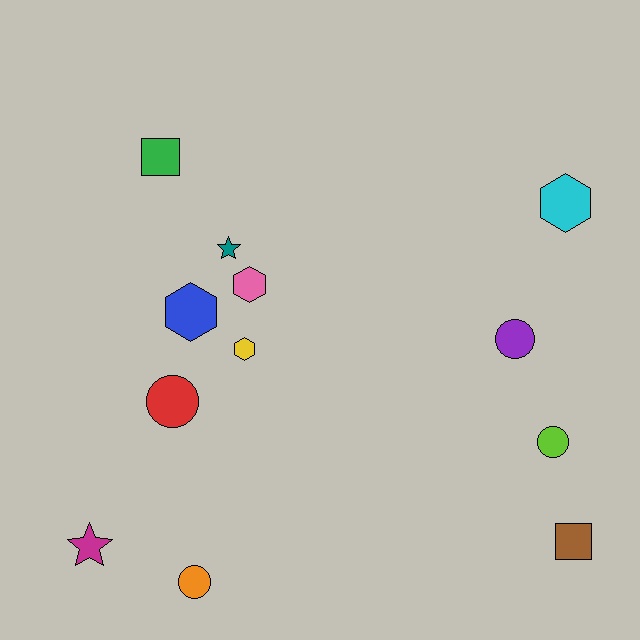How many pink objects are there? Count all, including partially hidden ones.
There is 1 pink object.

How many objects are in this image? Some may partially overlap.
There are 12 objects.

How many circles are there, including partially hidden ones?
There are 4 circles.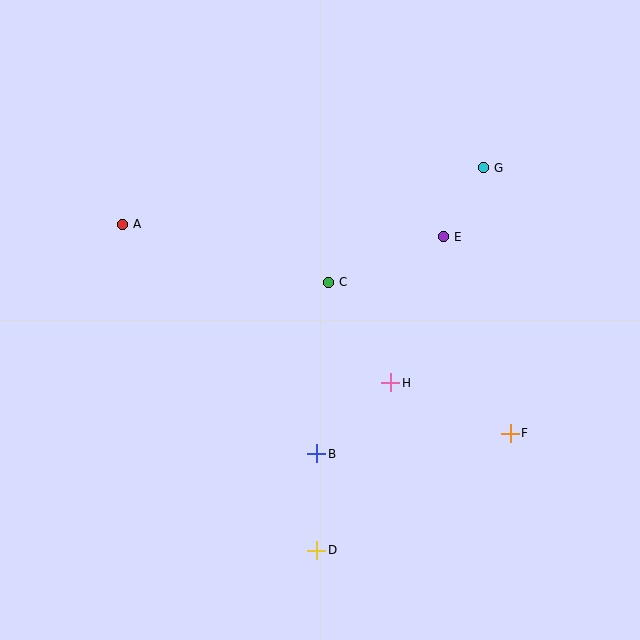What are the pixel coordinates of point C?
Point C is at (328, 282).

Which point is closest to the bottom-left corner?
Point D is closest to the bottom-left corner.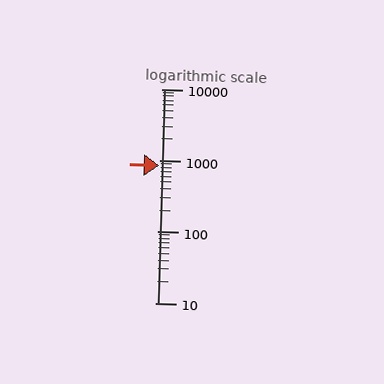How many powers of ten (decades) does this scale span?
The scale spans 3 decades, from 10 to 10000.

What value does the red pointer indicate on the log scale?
The pointer indicates approximately 850.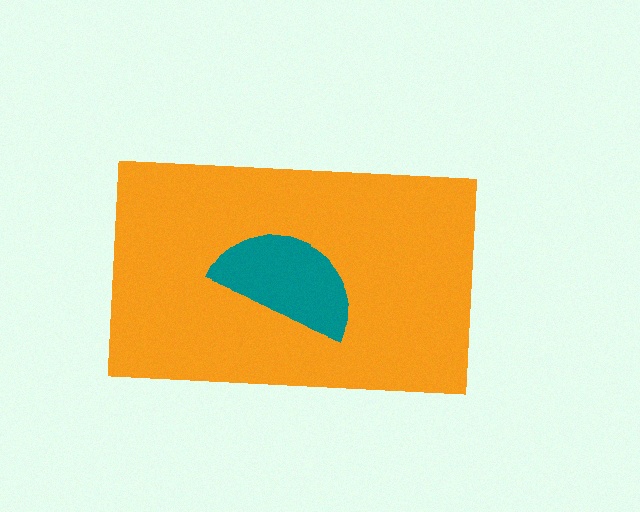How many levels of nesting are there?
2.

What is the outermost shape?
The orange rectangle.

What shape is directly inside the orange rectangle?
The teal semicircle.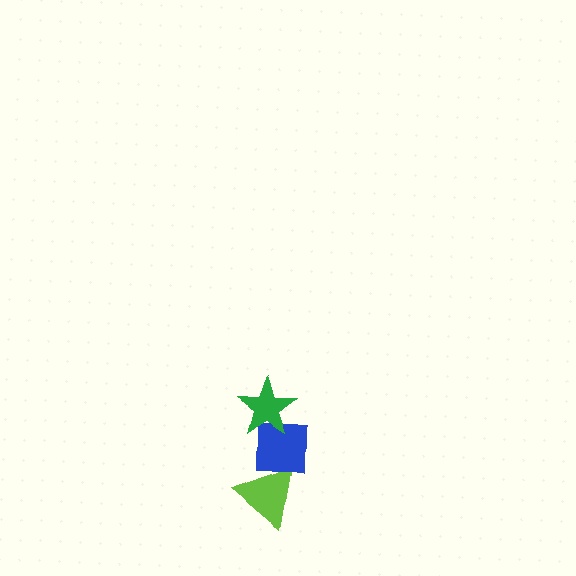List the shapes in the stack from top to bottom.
From top to bottom: the green star, the blue square, the lime triangle.